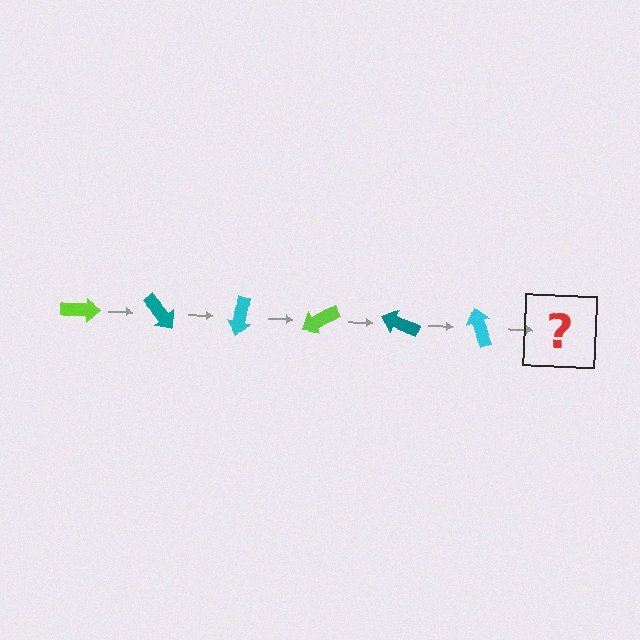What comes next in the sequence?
The next element should be a lime arrow, rotated 300 degrees from the start.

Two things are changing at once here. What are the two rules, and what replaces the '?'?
The two rules are that it rotates 50 degrees each step and the color cycles through lime, teal, and cyan. The '?' should be a lime arrow, rotated 300 degrees from the start.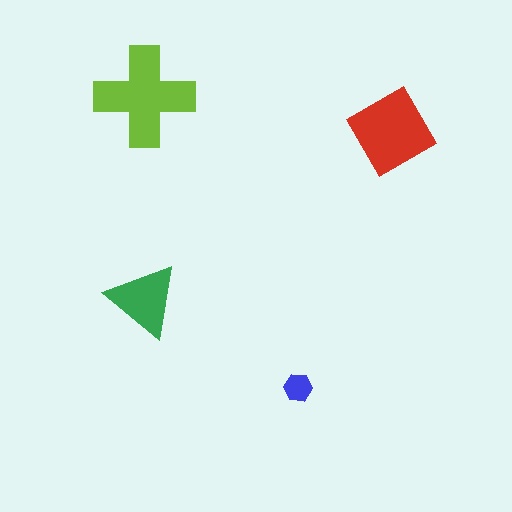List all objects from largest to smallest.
The lime cross, the red diamond, the green triangle, the blue hexagon.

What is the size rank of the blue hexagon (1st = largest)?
4th.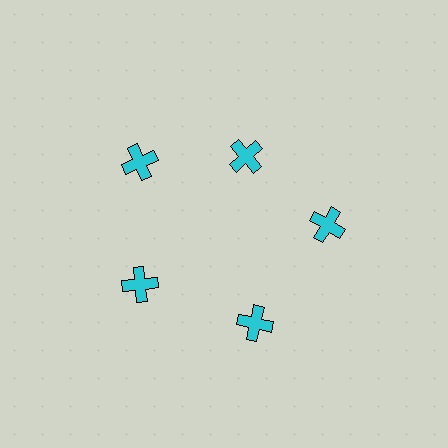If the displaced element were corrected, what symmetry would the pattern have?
It would have 5-fold rotational symmetry — the pattern would map onto itself every 72 degrees.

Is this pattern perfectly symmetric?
No. The 5 cyan crosses are arranged in a ring, but one element near the 1 o'clock position is pulled inward toward the center, breaking the 5-fold rotational symmetry.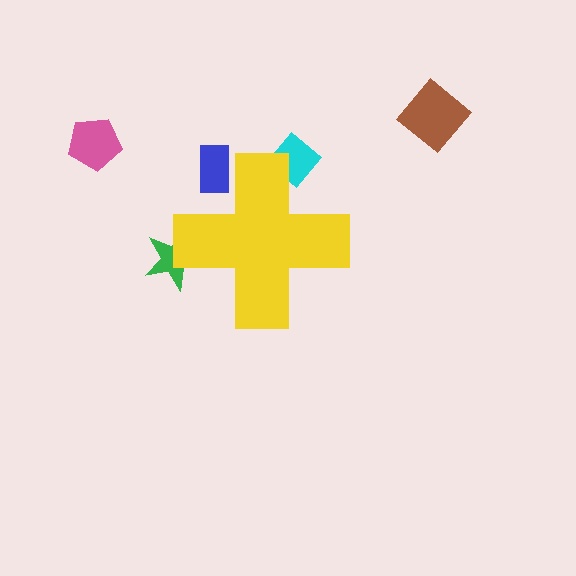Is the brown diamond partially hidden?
No, the brown diamond is fully visible.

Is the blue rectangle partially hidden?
Yes, the blue rectangle is partially hidden behind the yellow cross.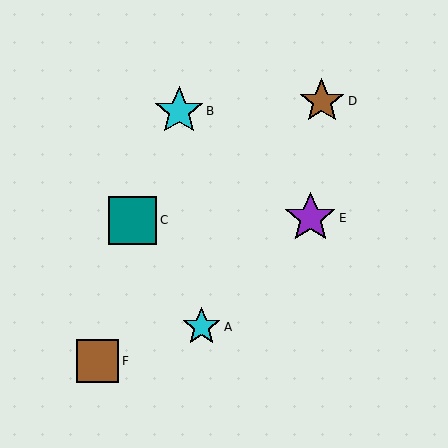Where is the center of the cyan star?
The center of the cyan star is at (202, 327).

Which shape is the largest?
The purple star (labeled E) is the largest.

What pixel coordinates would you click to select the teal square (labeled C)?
Click at (133, 220) to select the teal square C.